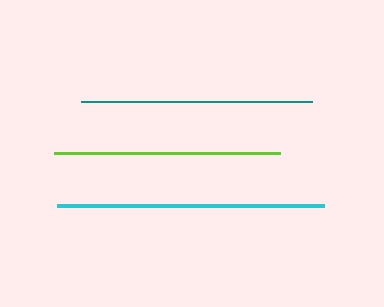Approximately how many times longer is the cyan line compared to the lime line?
The cyan line is approximately 1.2 times the length of the lime line.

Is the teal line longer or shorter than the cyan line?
The cyan line is longer than the teal line.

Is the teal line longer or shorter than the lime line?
The teal line is longer than the lime line.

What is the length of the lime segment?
The lime segment is approximately 227 pixels long.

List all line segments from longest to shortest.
From longest to shortest: cyan, teal, lime.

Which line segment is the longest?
The cyan line is the longest at approximately 267 pixels.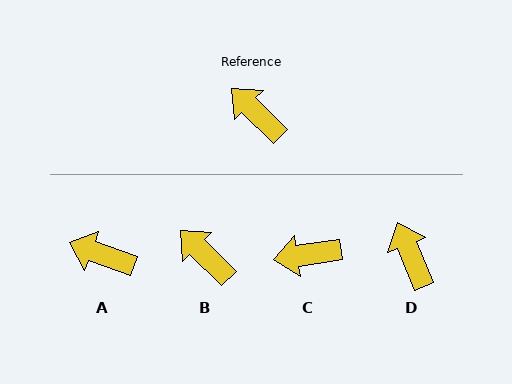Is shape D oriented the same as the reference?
No, it is off by about 23 degrees.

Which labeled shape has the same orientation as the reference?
B.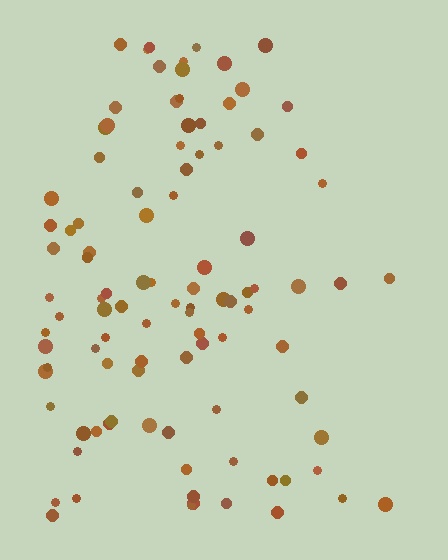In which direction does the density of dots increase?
From right to left, with the left side densest.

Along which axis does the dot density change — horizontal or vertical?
Horizontal.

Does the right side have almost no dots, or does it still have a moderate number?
Still a moderate number, just noticeably fewer than the left.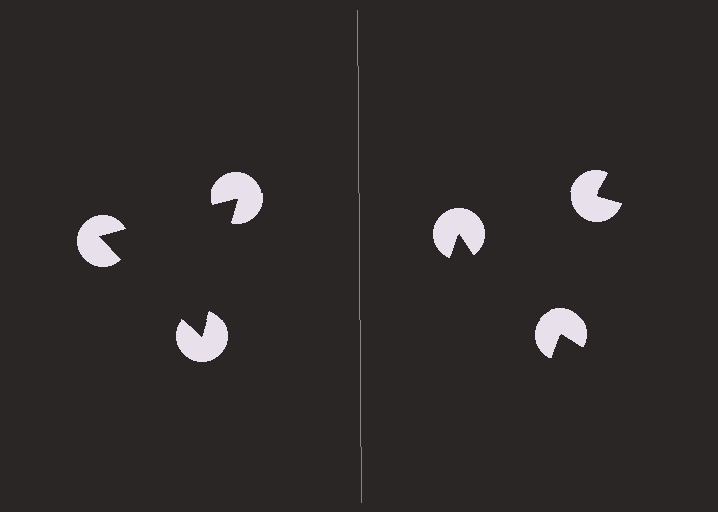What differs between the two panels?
The pac-man discs are positioned identically on both sides; only the wedge orientations differ. On the left they align to a triangle; on the right they are misaligned.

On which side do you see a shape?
An illusory triangle appears on the left side. On the right side the wedge cuts are rotated, so no coherent shape forms.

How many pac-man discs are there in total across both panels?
6 — 3 on each side.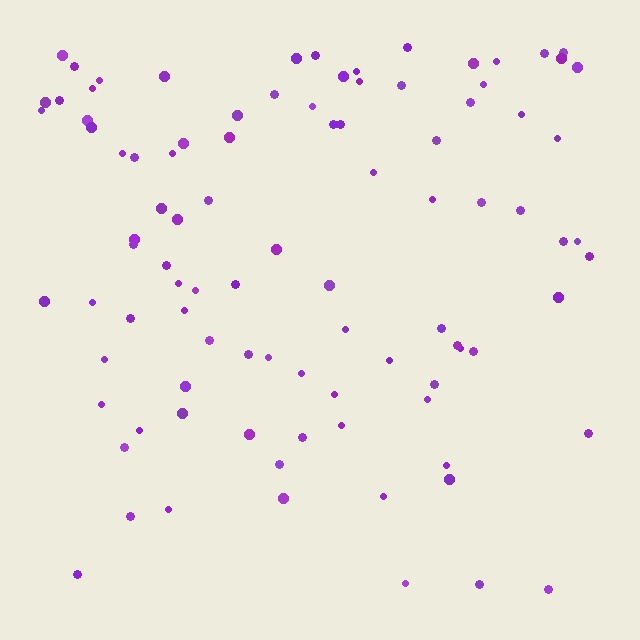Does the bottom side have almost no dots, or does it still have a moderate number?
Still a moderate number, just noticeably fewer than the top.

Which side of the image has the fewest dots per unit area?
The bottom.